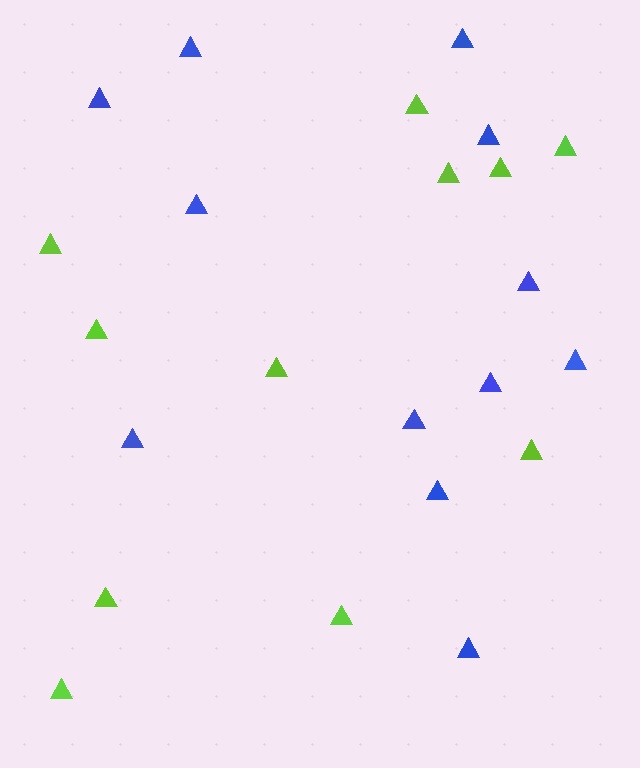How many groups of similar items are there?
There are 2 groups: one group of lime triangles (11) and one group of blue triangles (12).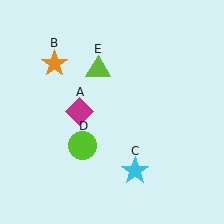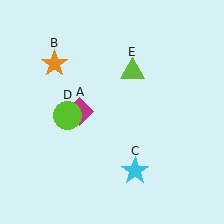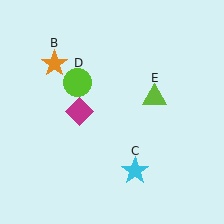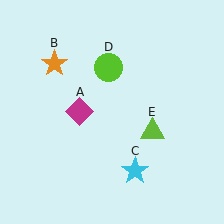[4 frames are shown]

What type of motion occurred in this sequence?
The lime circle (object D), lime triangle (object E) rotated clockwise around the center of the scene.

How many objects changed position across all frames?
2 objects changed position: lime circle (object D), lime triangle (object E).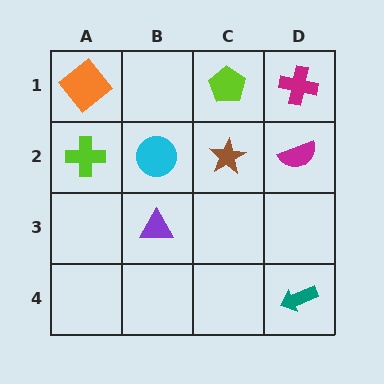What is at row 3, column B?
A purple triangle.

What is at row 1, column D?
A magenta cross.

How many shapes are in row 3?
1 shape.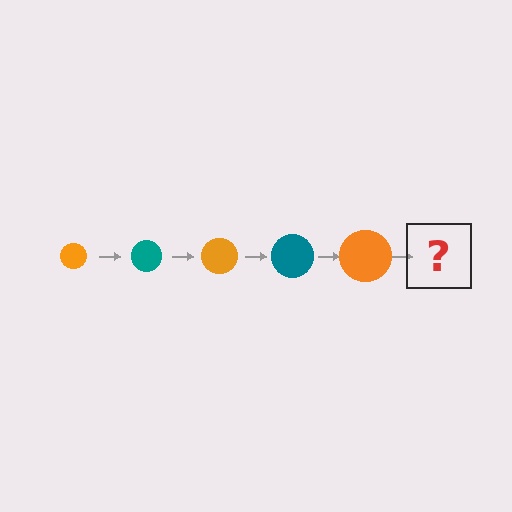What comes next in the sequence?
The next element should be a teal circle, larger than the previous one.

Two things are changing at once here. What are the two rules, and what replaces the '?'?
The two rules are that the circle grows larger each step and the color cycles through orange and teal. The '?' should be a teal circle, larger than the previous one.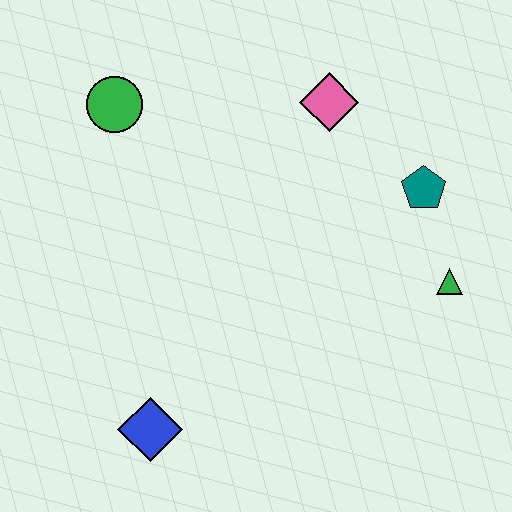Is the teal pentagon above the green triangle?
Yes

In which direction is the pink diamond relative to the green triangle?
The pink diamond is above the green triangle.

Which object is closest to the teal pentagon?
The green triangle is closest to the teal pentagon.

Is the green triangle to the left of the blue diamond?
No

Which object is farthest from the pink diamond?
The blue diamond is farthest from the pink diamond.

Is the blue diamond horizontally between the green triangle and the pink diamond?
No